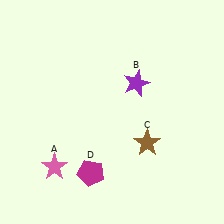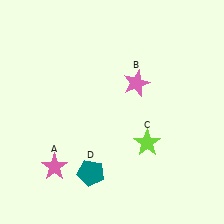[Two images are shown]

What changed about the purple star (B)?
In Image 1, B is purple. In Image 2, it changed to pink.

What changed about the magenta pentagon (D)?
In Image 1, D is magenta. In Image 2, it changed to teal.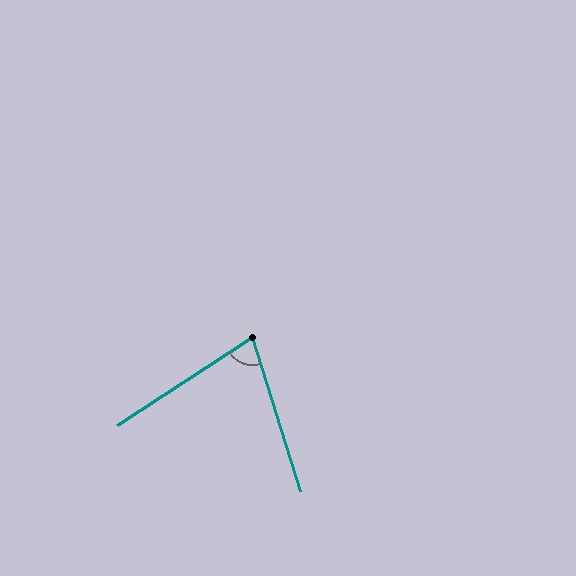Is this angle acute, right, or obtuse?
It is acute.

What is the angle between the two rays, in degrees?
Approximately 74 degrees.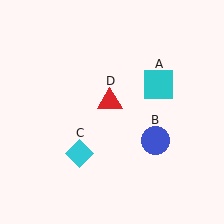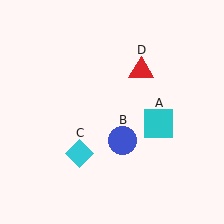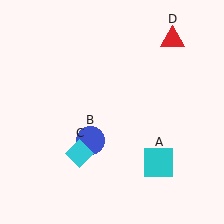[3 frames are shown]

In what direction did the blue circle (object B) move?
The blue circle (object B) moved left.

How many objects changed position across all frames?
3 objects changed position: cyan square (object A), blue circle (object B), red triangle (object D).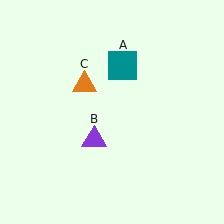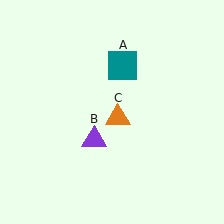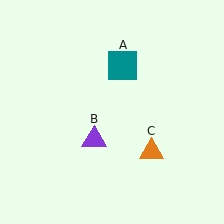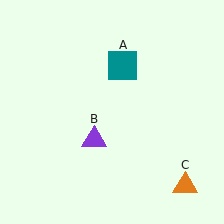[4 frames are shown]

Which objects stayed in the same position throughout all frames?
Teal square (object A) and purple triangle (object B) remained stationary.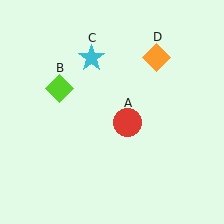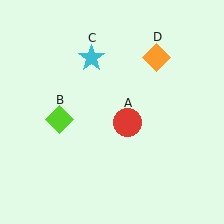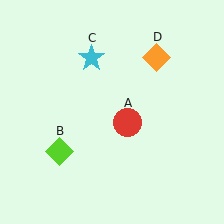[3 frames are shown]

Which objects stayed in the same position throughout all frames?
Red circle (object A) and cyan star (object C) and orange diamond (object D) remained stationary.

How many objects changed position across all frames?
1 object changed position: lime diamond (object B).